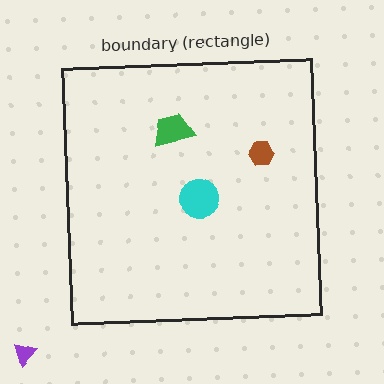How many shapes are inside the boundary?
3 inside, 1 outside.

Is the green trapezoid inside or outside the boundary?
Inside.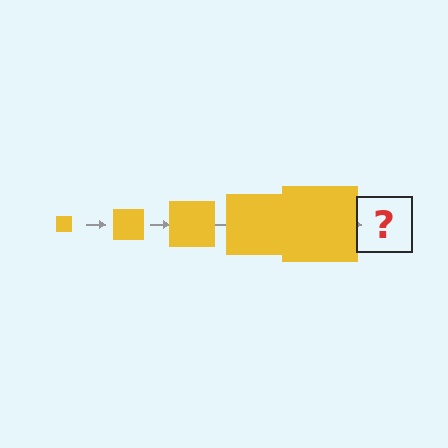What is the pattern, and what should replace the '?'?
The pattern is that the square gets progressively larger each step. The '?' should be a yellow square, larger than the previous one.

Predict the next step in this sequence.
The next step is a yellow square, larger than the previous one.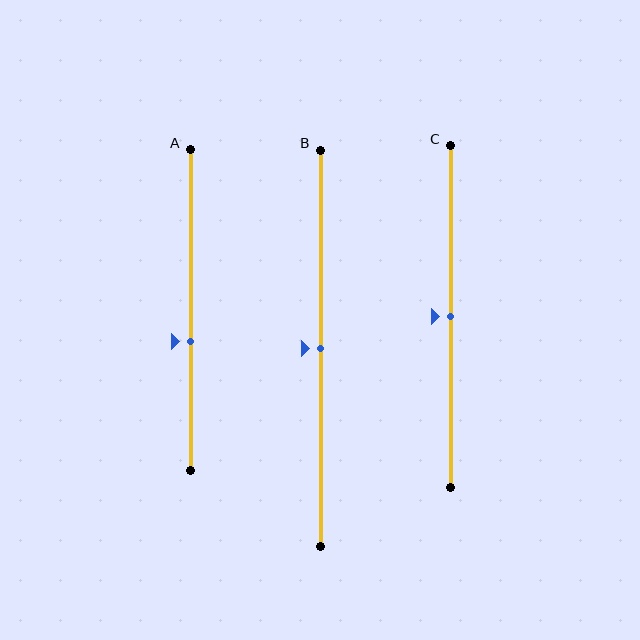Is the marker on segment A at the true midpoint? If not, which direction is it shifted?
No, the marker on segment A is shifted downward by about 10% of the segment length.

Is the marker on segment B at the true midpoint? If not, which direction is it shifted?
Yes, the marker on segment B is at the true midpoint.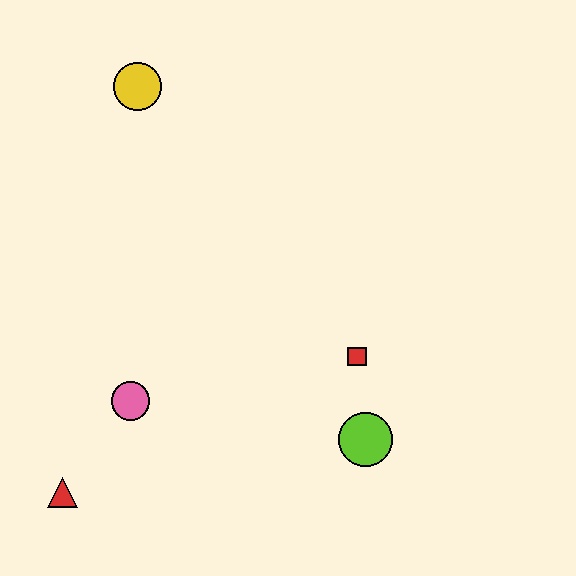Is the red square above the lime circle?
Yes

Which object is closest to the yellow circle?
The pink circle is closest to the yellow circle.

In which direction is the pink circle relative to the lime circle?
The pink circle is to the left of the lime circle.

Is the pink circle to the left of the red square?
Yes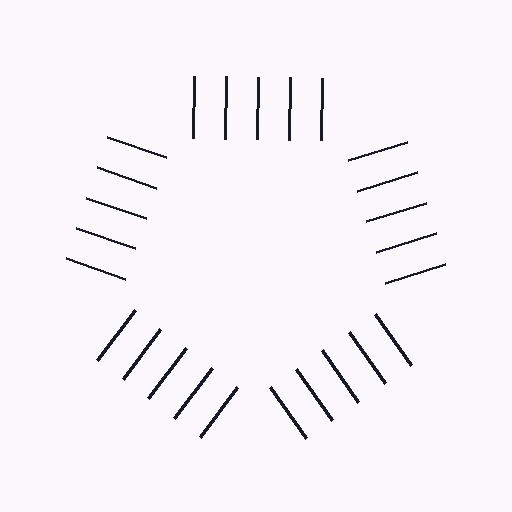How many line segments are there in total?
25 — 5 along each of the 5 edges.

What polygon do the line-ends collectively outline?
An illusory pentagon — the line segments terminate on its edges but no continuous stroke is drawn.